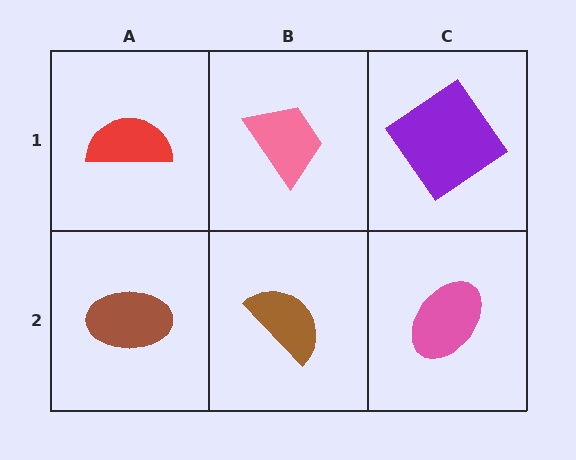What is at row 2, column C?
A pink ellipse.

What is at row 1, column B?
A pink trapezoid.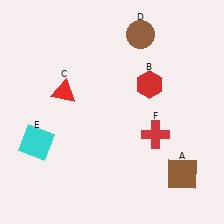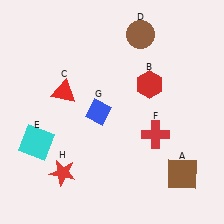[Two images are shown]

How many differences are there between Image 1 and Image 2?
There are 2 differences between the two images.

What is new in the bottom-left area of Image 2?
A red star (H) was added in the bottom-left area of Image 2.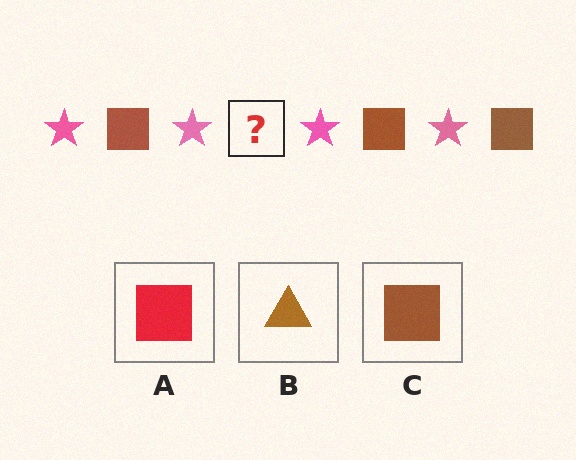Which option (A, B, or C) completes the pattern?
C.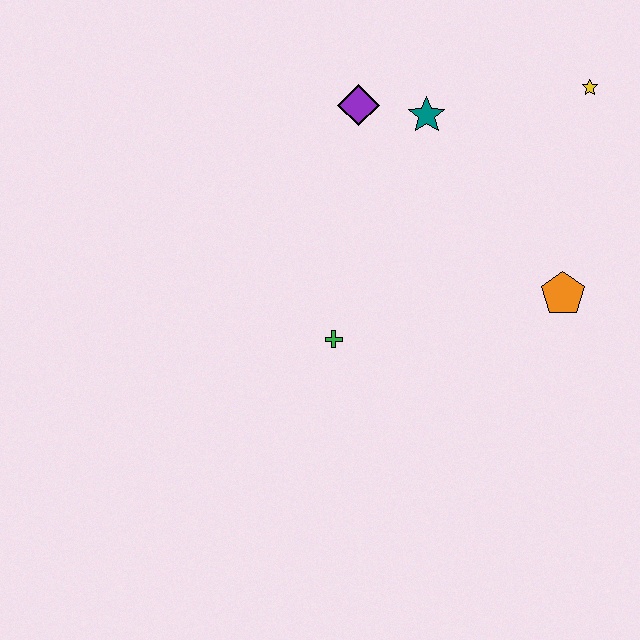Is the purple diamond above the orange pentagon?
Yes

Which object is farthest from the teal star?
The green cross is farthest from the teal star.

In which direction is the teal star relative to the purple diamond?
The teal star is to the right of the purple diamond.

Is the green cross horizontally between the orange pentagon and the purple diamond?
No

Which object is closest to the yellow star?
The teal star is closest to the yellow star.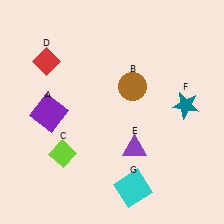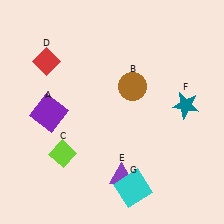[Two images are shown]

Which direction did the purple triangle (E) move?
The purple triangle (E) moved down.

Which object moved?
The purple triangle (E) moved down.